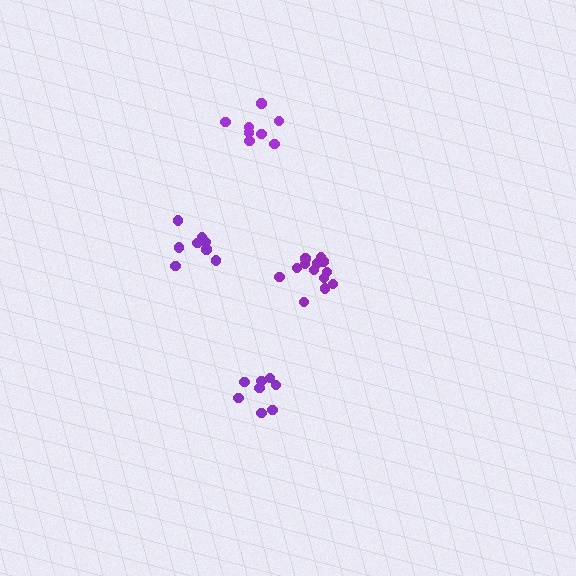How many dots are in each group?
Group 1: 13 dots, Group 2: 8 dots, Group 3: 8 dots, Group 4: 8 dots (37 total).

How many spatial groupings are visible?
There are 4 spatial groupings.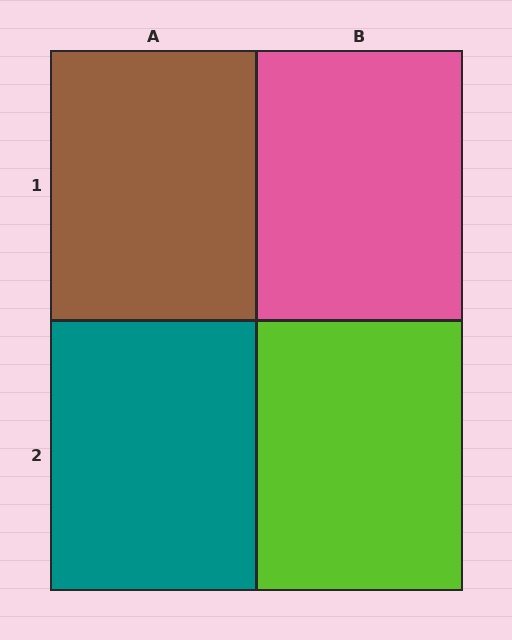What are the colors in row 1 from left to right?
Brown, pink.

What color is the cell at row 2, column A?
Teal.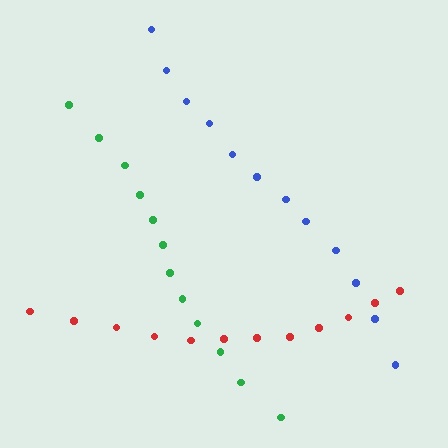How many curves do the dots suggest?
There are 3 distinct paths.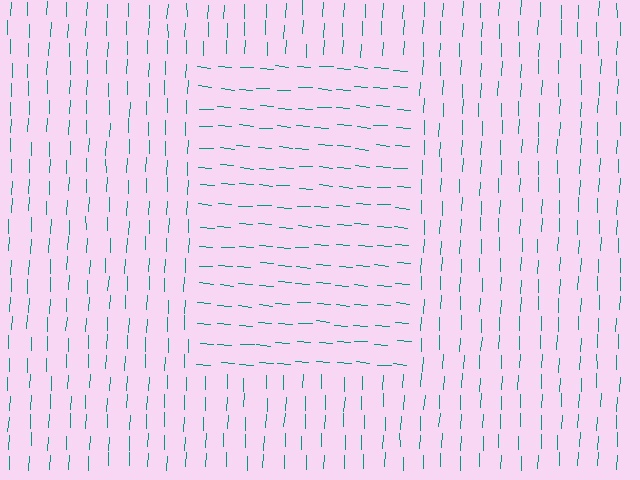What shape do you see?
I see a rectangle.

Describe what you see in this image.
The image is filled with small teal line segments. A rectangle region in the image has lines oriented differently from the surrounding lines, creating a visible texture boundary.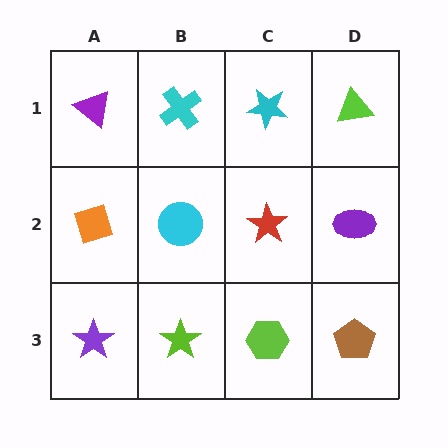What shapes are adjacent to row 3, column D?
A purple ellipse (row 2, column D), a lime hexagon (row 3, column C).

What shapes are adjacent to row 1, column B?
A cyan circle (row 2, column B), a purple triangle (row 1, column A), a cyan star (row 1, column C).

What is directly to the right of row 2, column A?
A cyan circle.